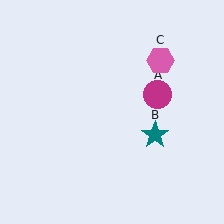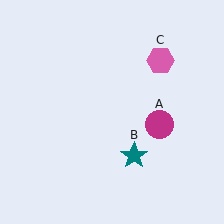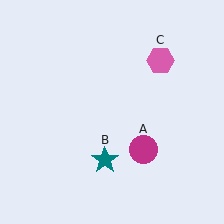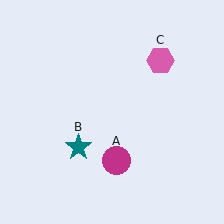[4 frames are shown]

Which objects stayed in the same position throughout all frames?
Pink hexagon (object C) remained stationary.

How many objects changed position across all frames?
2 objects changed position: magenta circle (object A), teal star (object B).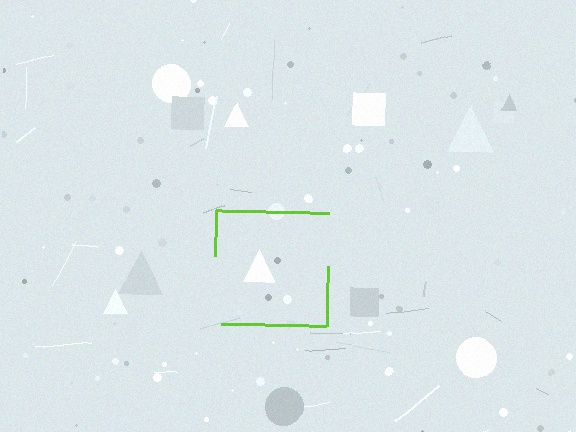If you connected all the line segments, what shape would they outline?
They would outline a square.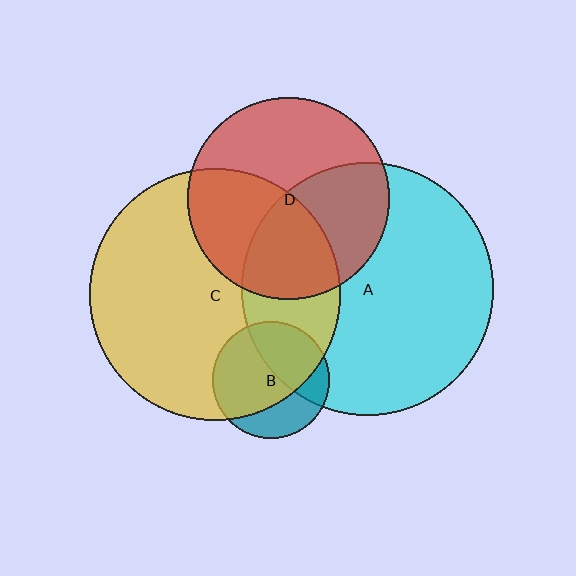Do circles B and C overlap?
Yes.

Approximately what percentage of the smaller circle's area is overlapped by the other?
Approximately 70%.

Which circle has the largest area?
Circle A (cyan).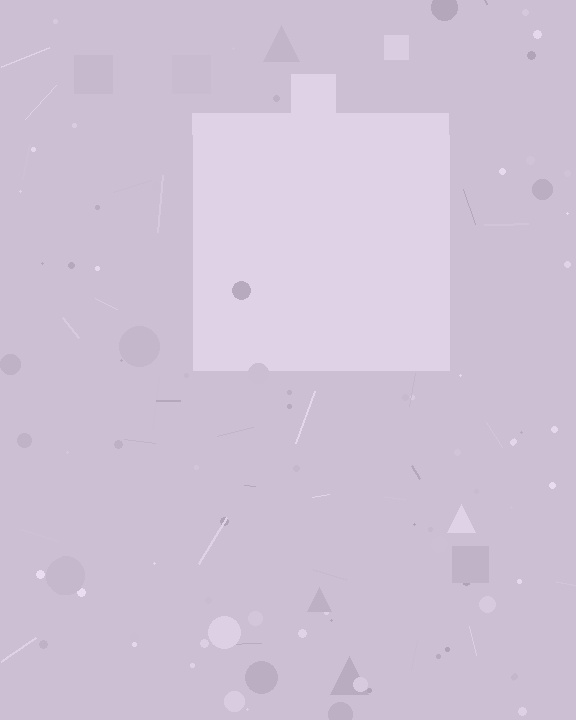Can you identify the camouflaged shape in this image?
The camouflaged shape is a square.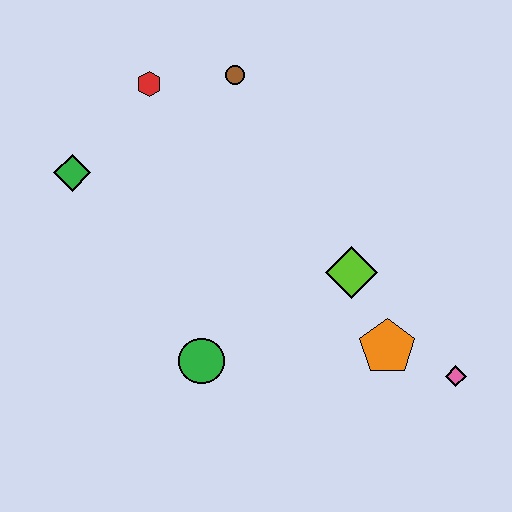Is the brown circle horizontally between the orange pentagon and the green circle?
Yes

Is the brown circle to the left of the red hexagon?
No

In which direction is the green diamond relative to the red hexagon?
The green diamond is below the red hexagon.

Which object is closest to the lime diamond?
The orange pentagon is closest to the lime diamond.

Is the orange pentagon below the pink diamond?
No